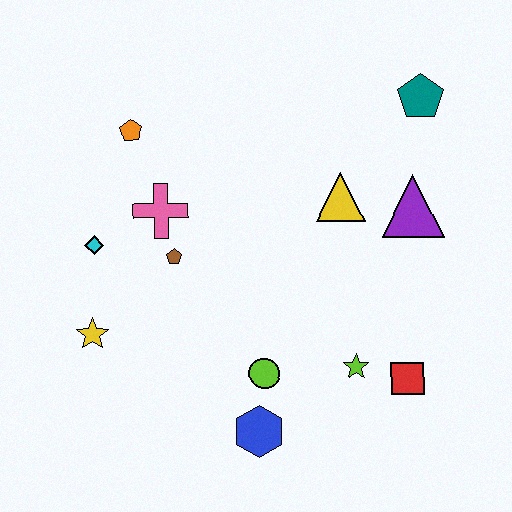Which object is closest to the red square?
The lime star is closest to the red square.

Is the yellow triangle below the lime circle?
No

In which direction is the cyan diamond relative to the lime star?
The cyan diamond is to the left of the lime star.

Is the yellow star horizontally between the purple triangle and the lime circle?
No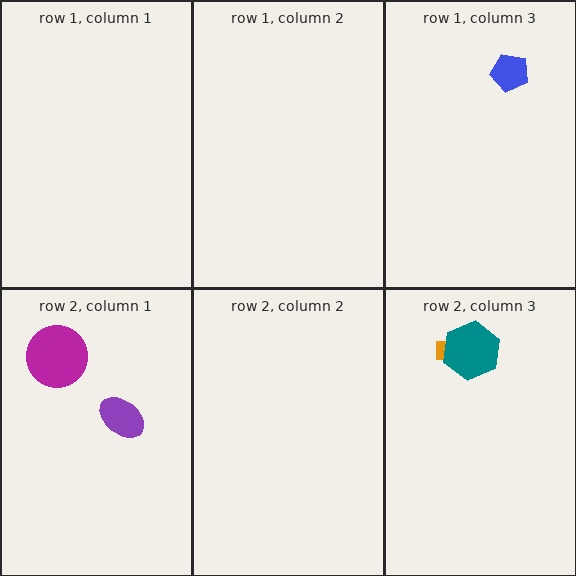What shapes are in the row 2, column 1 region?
The purple ellipse, the magenta circle.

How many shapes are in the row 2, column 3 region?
2.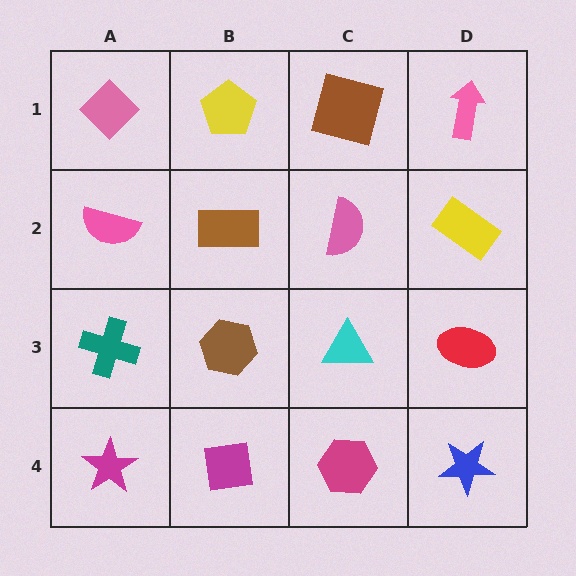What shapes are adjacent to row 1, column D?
A yellow rectangle (row 2, column D), a brown square (row 1, column C).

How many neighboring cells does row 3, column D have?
3.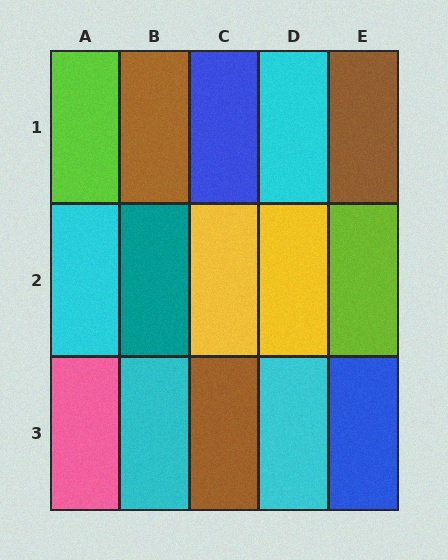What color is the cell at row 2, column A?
Cyan.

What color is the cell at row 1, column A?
Lime.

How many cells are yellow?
2 cells are yellow.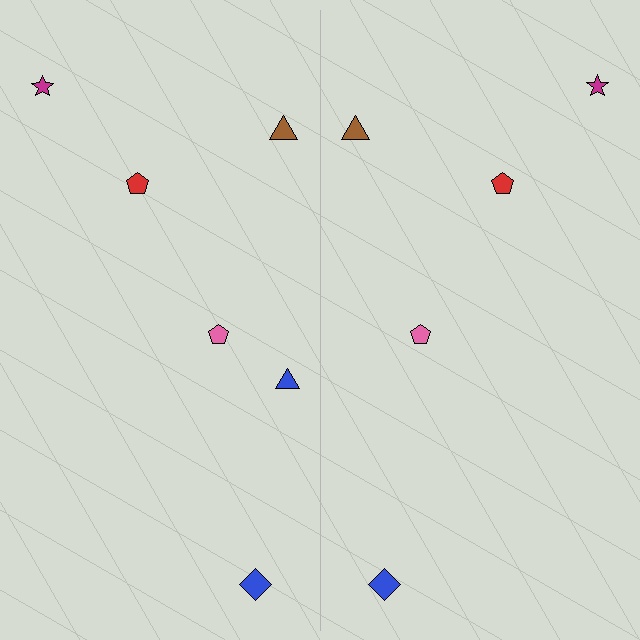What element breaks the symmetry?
A blue triangle is missing from the right side.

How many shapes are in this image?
There are 11 shapes in this image.